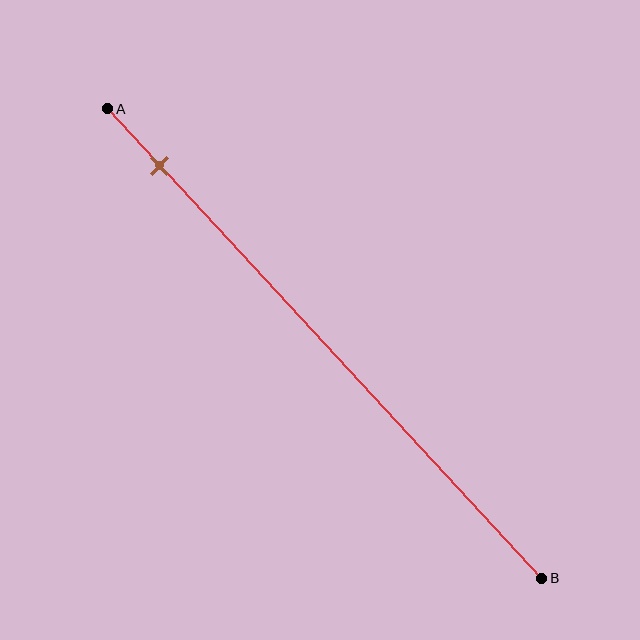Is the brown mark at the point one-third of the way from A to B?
No, the mark is at about 10% from A, not at the 33% one-third point.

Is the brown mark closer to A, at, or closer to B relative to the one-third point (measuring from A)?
The brown mark is closer to point A than the one-third point of segment AB.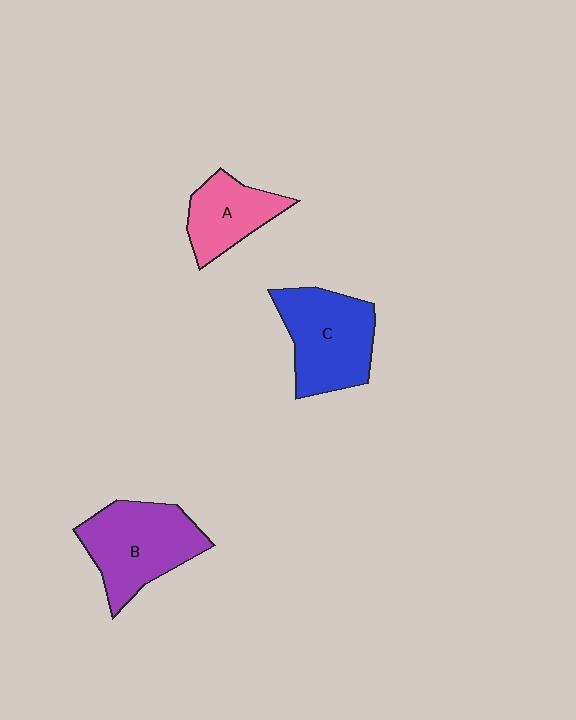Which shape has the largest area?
Shape B (purple).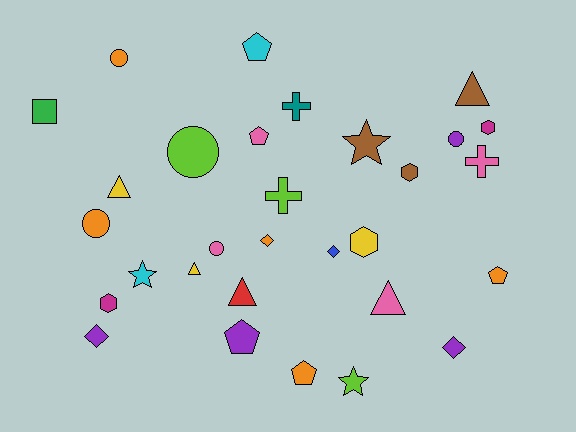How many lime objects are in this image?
There are 3 lime objects.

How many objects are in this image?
There are 30 objects.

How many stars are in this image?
There are 3 stars.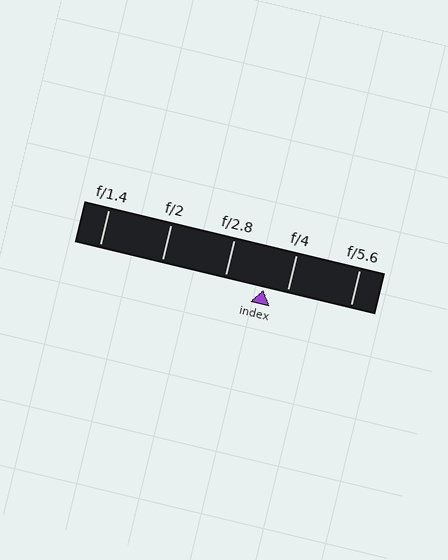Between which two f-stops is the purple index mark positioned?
The index mark is between f/2.8 and f/4.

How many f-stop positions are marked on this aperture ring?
There are 5 f-stop positions marked.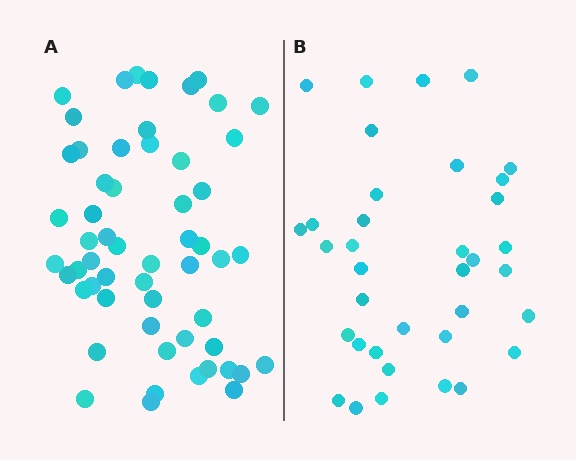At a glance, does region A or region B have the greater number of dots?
Region A (the left region) has more dots.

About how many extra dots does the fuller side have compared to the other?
Region A has approximately 20 more dots than region B.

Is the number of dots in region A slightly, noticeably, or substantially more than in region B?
Region A has substantially more. The ratio is roughly 1.6 to 1.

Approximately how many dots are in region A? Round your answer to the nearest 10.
About 60 dots. (The exact count is 56, which rounds to 60.)